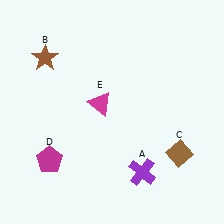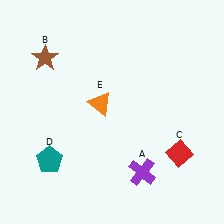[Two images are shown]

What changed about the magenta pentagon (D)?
In Image 1, D is magenta. In Image 2, it changed to teal.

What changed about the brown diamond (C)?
In Image 1, C is brown. In Image 2, it changed to red.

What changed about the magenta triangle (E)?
In Image 1, E is magenta. In Image 2, it changed to orange.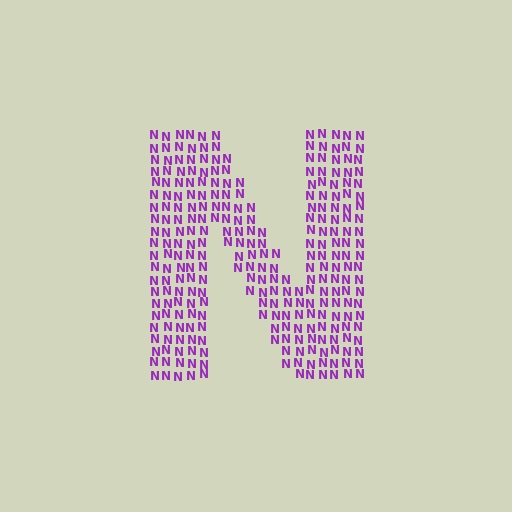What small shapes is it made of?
It is made of small letter N's.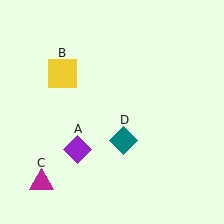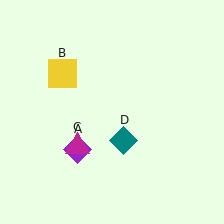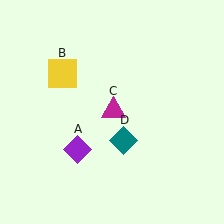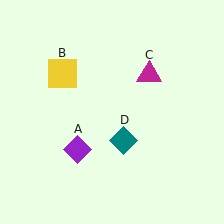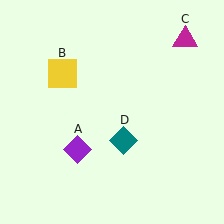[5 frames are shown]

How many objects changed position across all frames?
1 object changed position: magenta triangle (object C).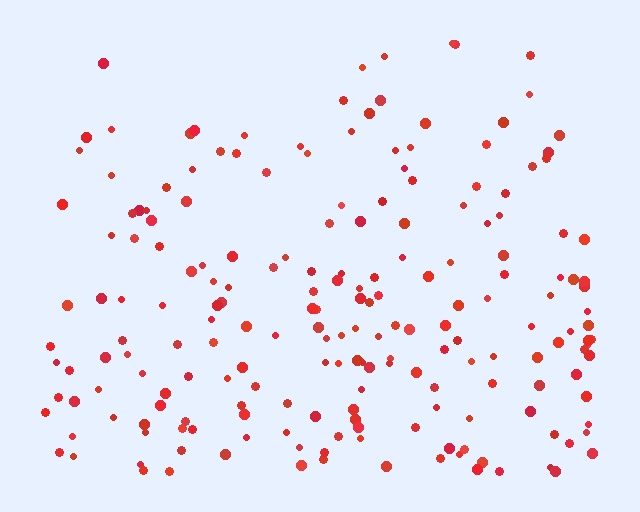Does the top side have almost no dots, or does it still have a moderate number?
Still a moderate number, just noticeably fewer than the bottom.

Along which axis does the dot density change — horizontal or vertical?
Vertical.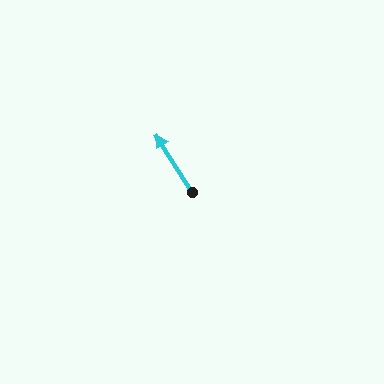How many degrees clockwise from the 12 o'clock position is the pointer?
Approximately 328 degrees.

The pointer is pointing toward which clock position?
Roughly 11 o'clock.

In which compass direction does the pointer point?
Northwest.